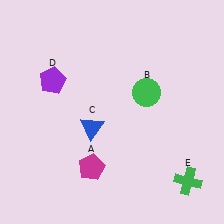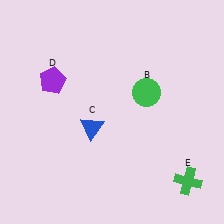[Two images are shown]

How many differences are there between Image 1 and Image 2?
There is 1 difference between the two images.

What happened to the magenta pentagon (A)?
The magenta pentagon (A) was removed in Image 2. It was in the bottom-left area of Image 1.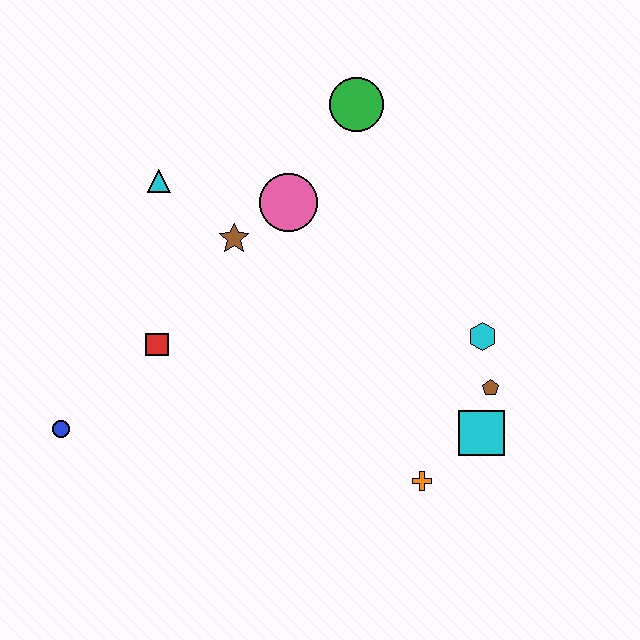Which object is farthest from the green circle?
The blue circle is farthest from the green circle.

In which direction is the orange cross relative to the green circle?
The orange cross is below the green circle.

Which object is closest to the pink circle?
The brown star is closest to the pink circle.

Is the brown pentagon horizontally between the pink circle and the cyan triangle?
No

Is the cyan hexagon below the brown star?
Yes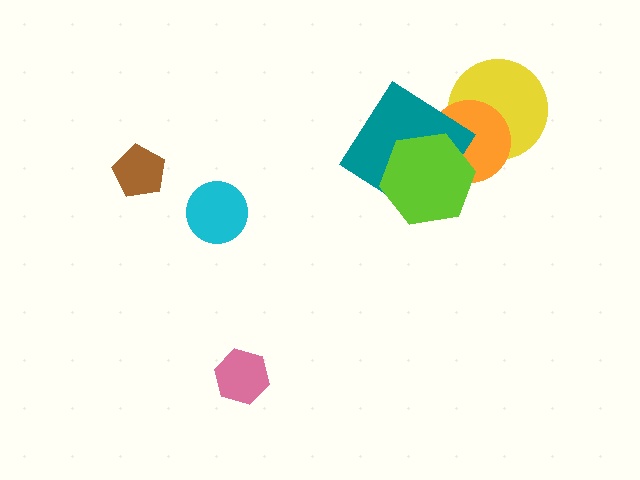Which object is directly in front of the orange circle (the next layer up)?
The teal diamond is directly in front of the orange circle.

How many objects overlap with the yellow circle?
1 object overlaps with the yellow circle.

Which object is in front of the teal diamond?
The lime hexagon is in front of the teal diamond.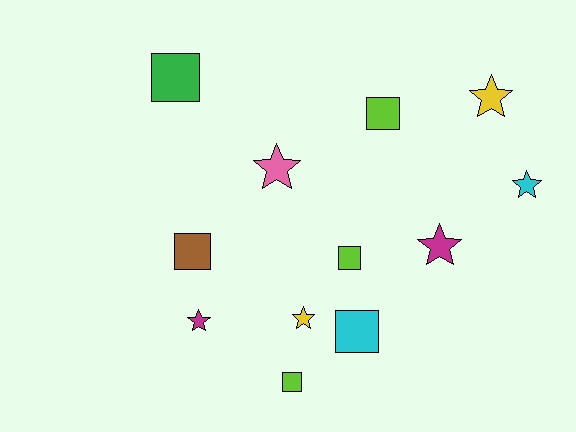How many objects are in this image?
There are 12 objects.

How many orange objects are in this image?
There are no orange objects.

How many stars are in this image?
There are 6 stars.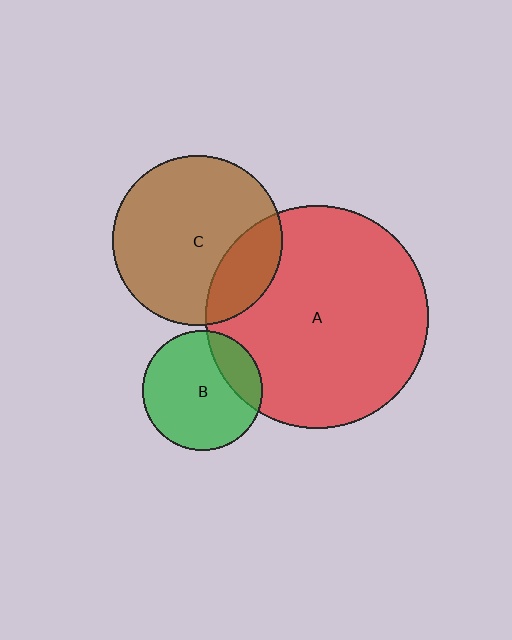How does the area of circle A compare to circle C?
Approximately 1.7 times.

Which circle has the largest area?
Circle A (red).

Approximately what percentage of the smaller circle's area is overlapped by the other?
Approximately 20%.